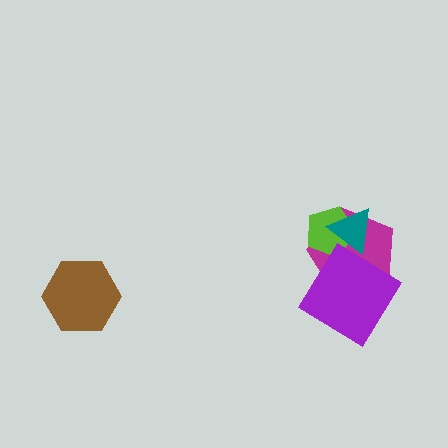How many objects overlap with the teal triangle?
2 objects overlap with the teal triangle.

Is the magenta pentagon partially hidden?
Yes, it is partially covered by another shape.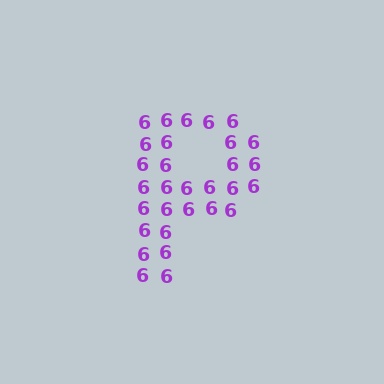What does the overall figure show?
The overall figure shows the letter P.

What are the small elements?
The small elements are digit 6's.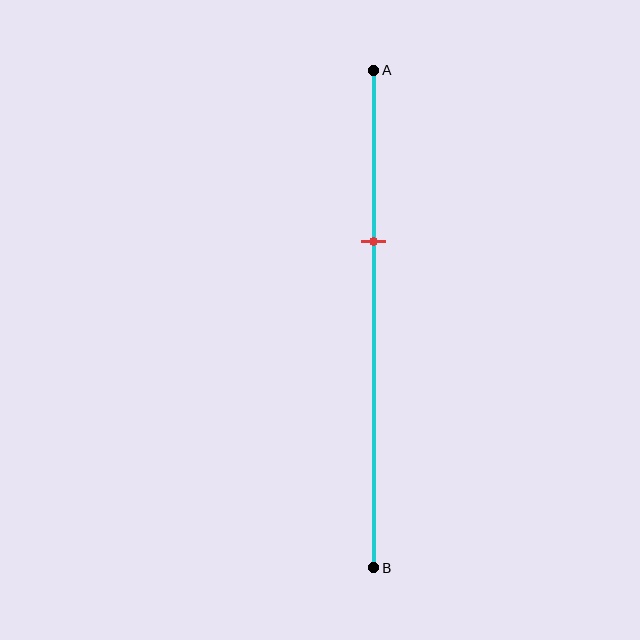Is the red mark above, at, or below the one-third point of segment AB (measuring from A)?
The red mark is approximately at the one-third point of segment AB.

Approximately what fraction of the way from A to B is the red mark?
The red mark is approximately 35% of the way from A to B.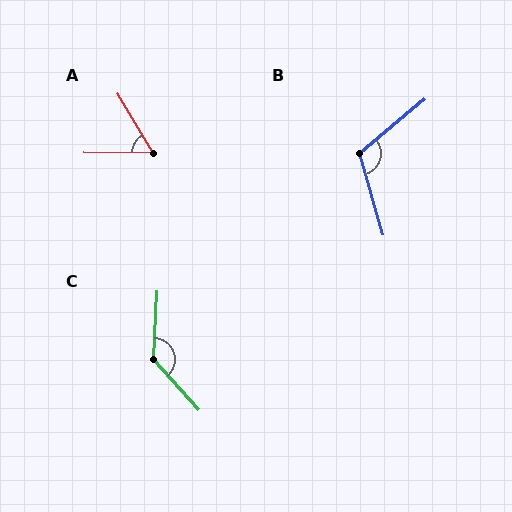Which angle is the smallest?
A, at approximately 60 degrees.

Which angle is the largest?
C, at approximately 135 degrees.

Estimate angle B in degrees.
Approximately 114 degrees.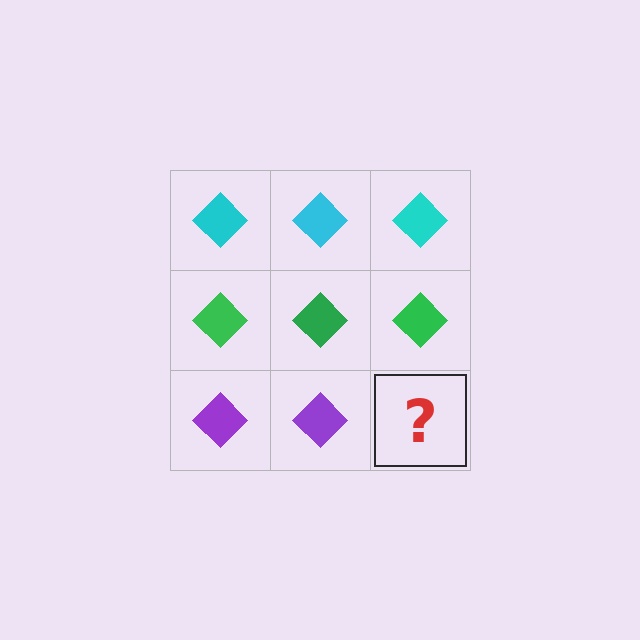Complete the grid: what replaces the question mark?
The question mark should be replaced with a purple diamond.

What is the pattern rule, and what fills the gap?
The rule is that each row has a consistent color. The gap should be filled with a purple diamond.